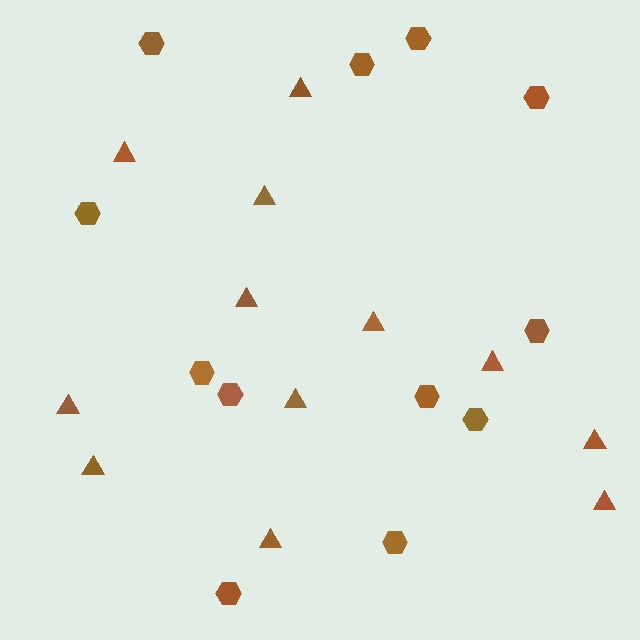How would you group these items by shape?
There are 2 groups: one group of triangles (12) and one group of hexagons (12).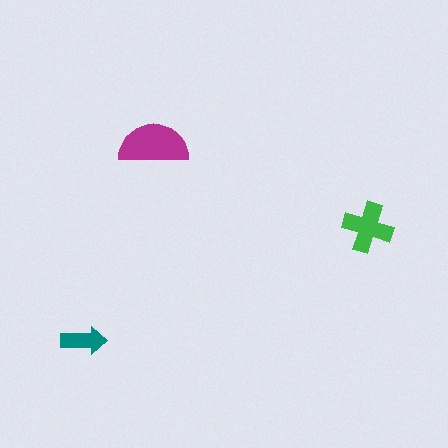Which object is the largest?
The magenta semicircle.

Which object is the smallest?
The teal arrow.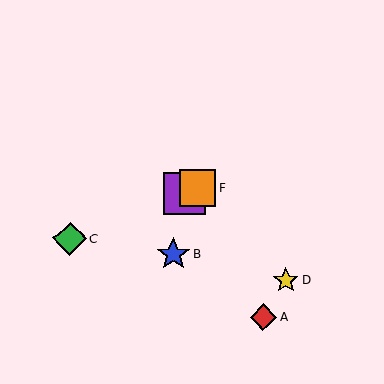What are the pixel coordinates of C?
Object C is at (70, 238).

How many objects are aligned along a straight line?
3 objects (C, E, F) are aligned along a straight line.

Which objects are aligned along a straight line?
Objects C, E, F are aligned along a straight line.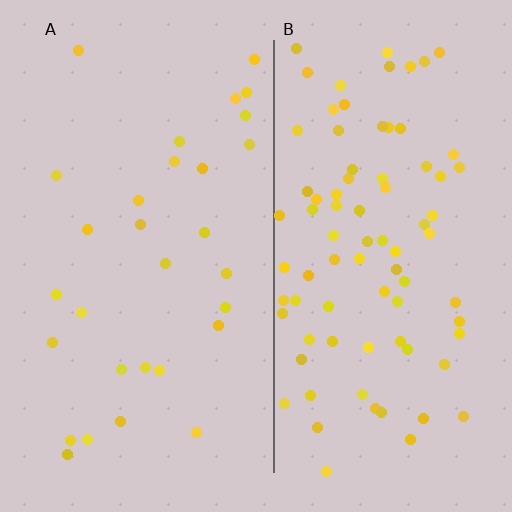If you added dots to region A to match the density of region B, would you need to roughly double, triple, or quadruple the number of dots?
Approximately triple.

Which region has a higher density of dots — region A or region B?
B (the right).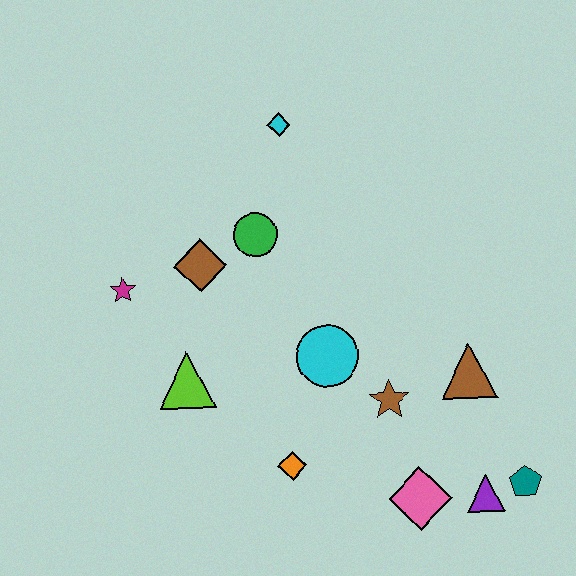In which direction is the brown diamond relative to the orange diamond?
The brown diamond is above the orange diamond.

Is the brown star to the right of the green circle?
Yes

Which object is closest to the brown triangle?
The brown star is closest to the brown triangle.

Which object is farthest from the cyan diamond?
The teal pentagon is farthest from the cyan diamond.